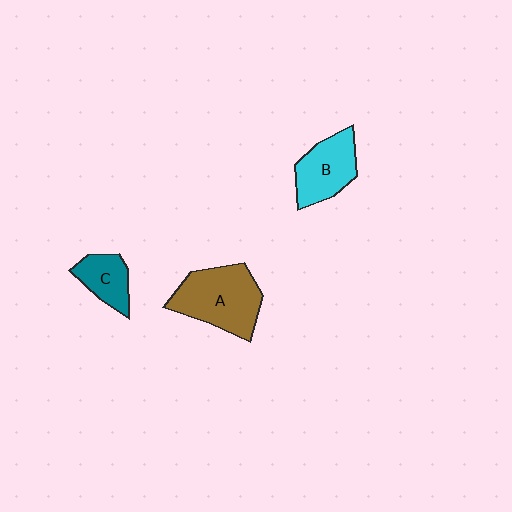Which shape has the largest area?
Shape A (brown).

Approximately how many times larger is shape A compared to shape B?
Approximately 1.4 times.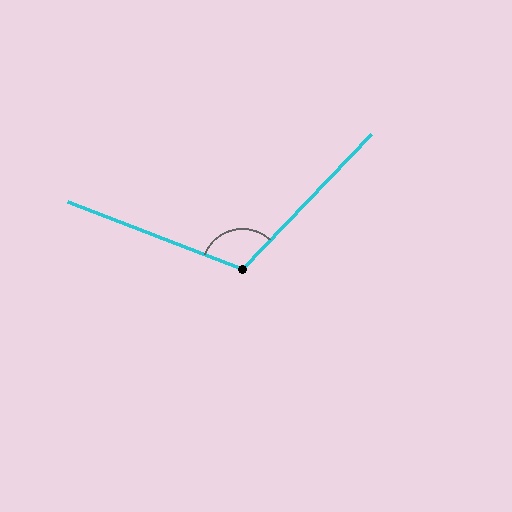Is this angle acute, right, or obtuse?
It is obtuse.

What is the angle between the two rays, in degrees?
Approximately 113 degrees.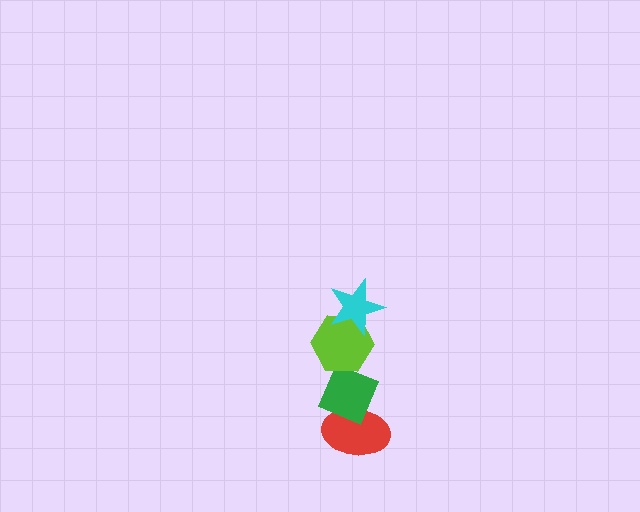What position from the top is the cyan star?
The cyan star is 1st from the top.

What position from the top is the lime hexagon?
The lime hexagon is 2nd from the top.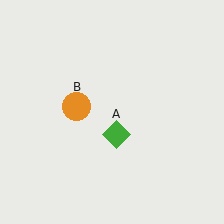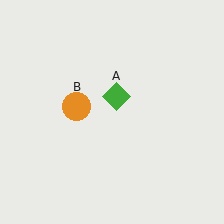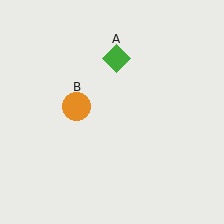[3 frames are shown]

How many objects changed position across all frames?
1 object changed position: green diamond (object A).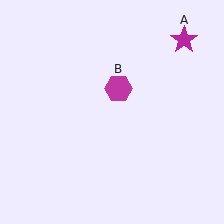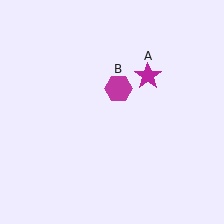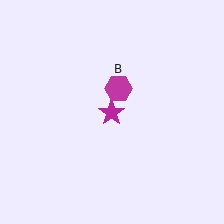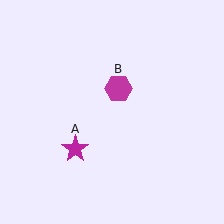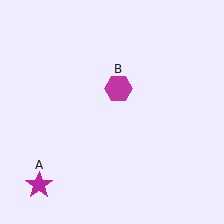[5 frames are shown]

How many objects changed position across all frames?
1 object changed position: magenta star (object A).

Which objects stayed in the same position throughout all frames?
Magenta hexagon (object B) remained stationary.